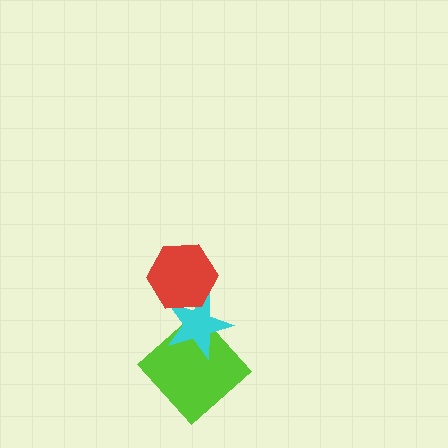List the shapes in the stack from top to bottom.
From top to bottom: the red hexagon, the cyan star, the lime diamond.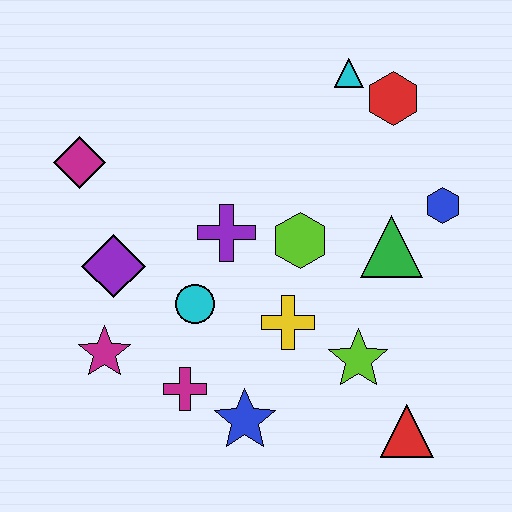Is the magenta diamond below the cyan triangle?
Yes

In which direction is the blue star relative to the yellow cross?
The blue star is below the yellow cross.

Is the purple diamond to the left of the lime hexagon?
Yes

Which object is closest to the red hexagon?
The cyan triangle is closest to the red hexagon.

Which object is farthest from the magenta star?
The red hexagon is farthest from the magenta star.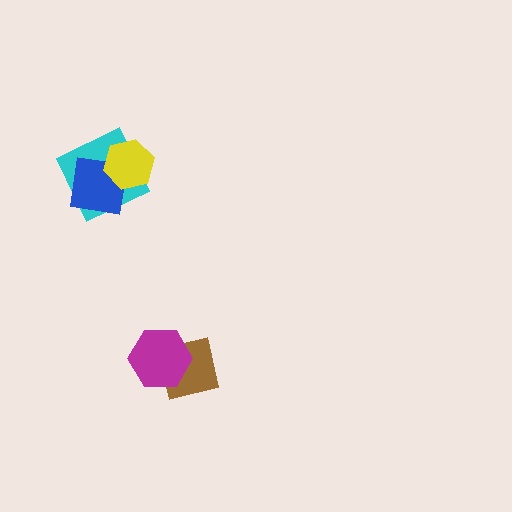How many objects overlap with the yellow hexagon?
2 objects overlap with the yellow hexagon.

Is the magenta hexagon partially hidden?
No, no other shape covers it.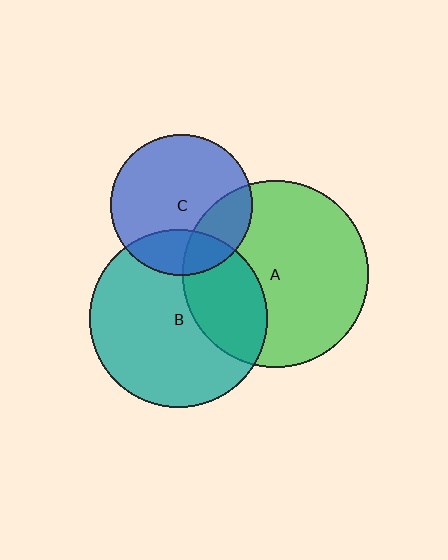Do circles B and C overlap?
Yes.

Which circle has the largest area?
Circle A (green).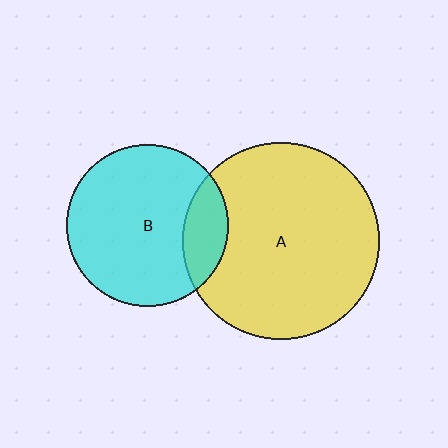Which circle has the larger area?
Circle A (yellow).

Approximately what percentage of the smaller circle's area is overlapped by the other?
Approximately 20%.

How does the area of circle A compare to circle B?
Approximately 1.5 times.